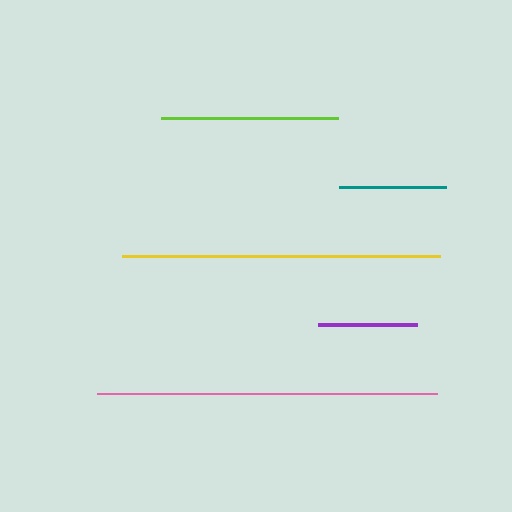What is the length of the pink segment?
The pink segment is approximately 340 pixels long.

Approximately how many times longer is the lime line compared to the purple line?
The lime line is approximately 1.8 times the length of the purple line.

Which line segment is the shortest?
The purple line is the shortest at approximately 99 pixels.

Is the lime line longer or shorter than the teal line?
The lime line is longer than the teal line.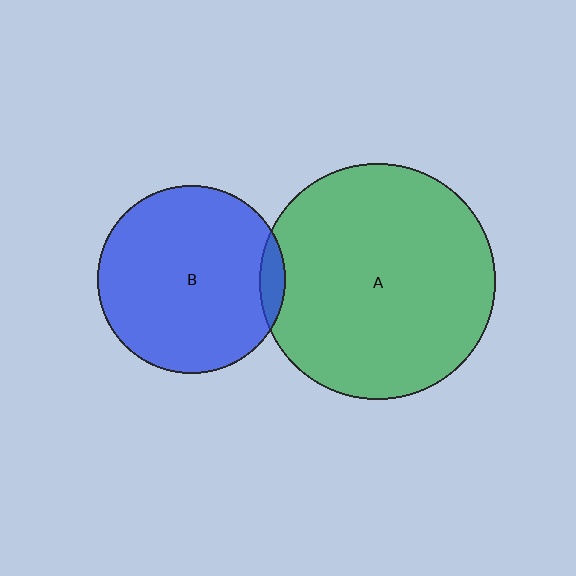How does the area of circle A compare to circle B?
Approximately 1.6 times.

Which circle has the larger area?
Circle A (green).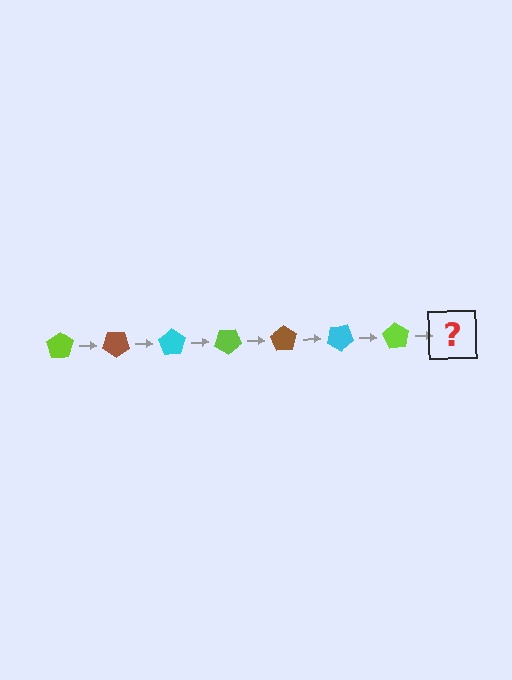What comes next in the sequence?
The next element should be a brown pentagon, rotated 245 degrees from the start.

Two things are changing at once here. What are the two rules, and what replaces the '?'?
The two rules are that it rotates 35 degrees each step and the color cycles through lime, brown, and cyan. The '?' should be a brown pentagon, rotated 245 degrees from the start.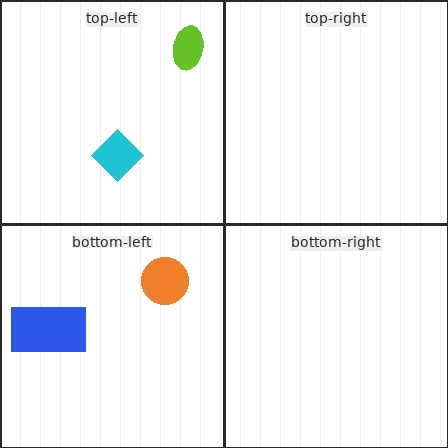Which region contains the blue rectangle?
The bottom-left region.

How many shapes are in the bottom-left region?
2.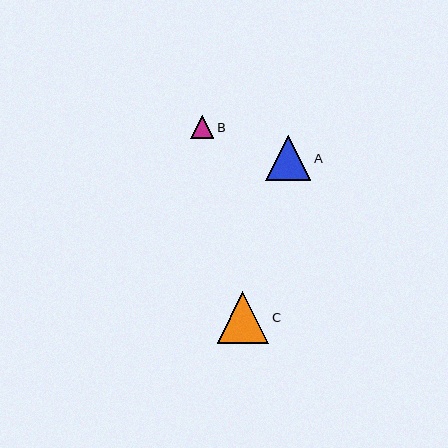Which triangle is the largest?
Triangle C is the largest with a size of approximately 52 pixels.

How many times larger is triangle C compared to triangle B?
Triangle C is approximately 2.3 times the size of triangle B.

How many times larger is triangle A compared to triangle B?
Triangle A is approximately 1.9 times the size of triangle B.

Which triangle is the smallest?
Triangle B is the smallest with a size of approximately 23 pixels.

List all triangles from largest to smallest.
From largest to smallest: C, A, B.